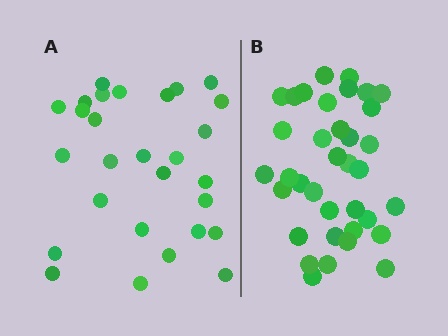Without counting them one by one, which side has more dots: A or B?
Region B (the right region) has more dots.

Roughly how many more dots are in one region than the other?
Region B has roughly 8 or so more dots than region A.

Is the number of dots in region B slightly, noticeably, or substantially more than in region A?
Region B has noticeably more, but not dramatically so. The ratio is roughly 1.3 to 1.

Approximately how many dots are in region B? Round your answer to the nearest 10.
About 40 dots. (The exact count is 36, which rounds to 40.)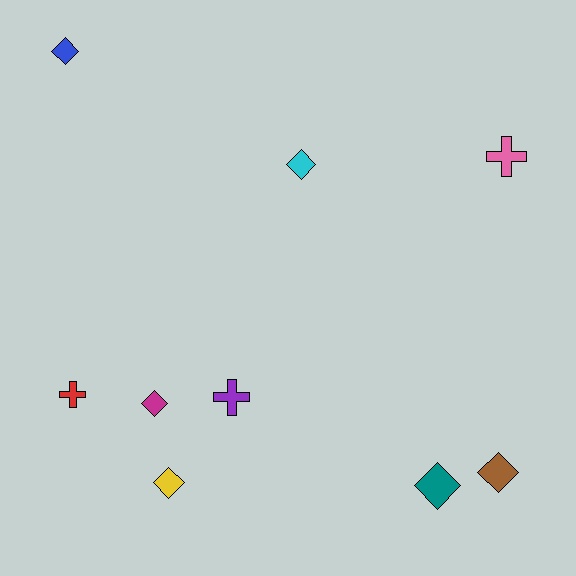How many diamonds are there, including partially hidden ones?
There are 6 diamonds.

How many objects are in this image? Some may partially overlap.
There are 9 objects.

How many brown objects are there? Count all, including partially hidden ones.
There is 1 brown object.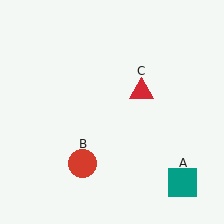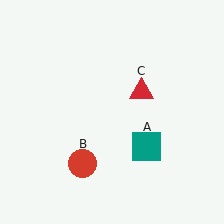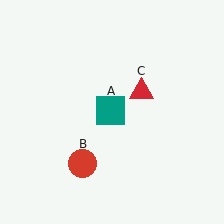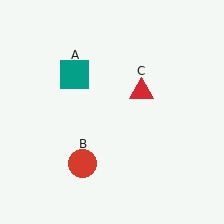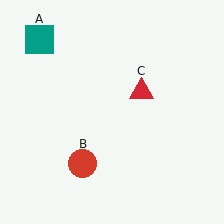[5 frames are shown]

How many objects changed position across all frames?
1 object changed position: teal square (object A).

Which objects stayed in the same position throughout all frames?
Red circle (object B) and red triangle (object C) remained stationary.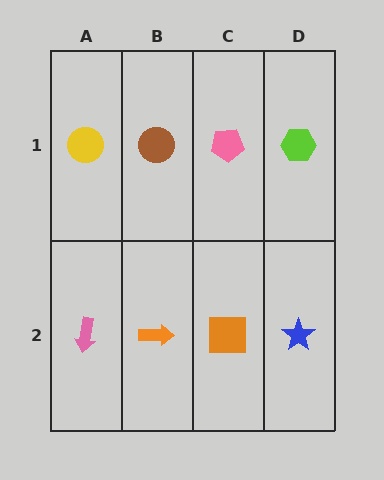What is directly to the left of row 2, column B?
A pink arrow.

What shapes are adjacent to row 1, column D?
A blue star (row 2, column D), a pink pentagon (row 1, column C).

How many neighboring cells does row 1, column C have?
3.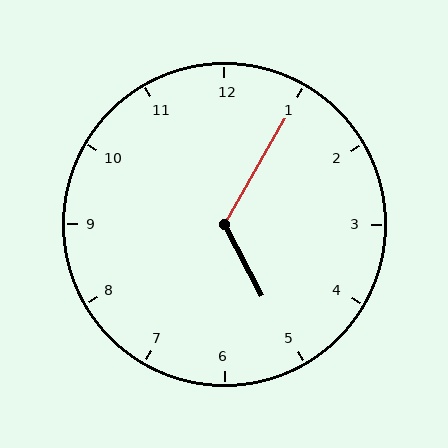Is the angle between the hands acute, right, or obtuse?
It is obtuse.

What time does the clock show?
5:05.